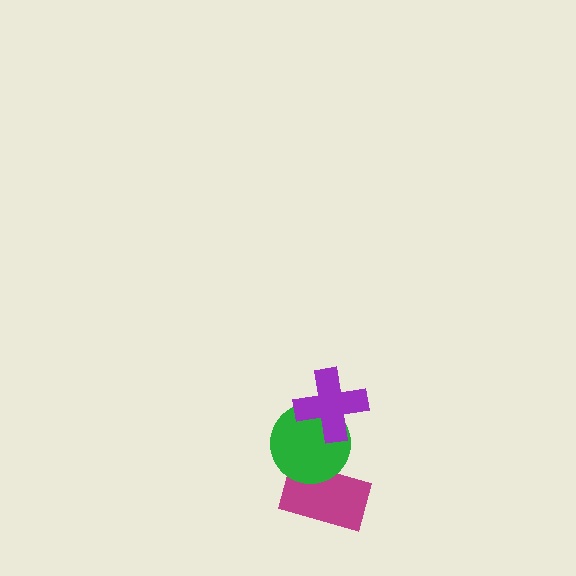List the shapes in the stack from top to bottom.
From top to bottom: the purple cross, the green circle, the magenta rectangle.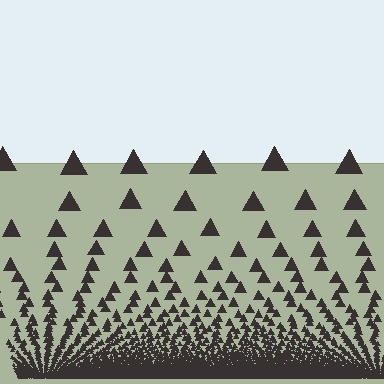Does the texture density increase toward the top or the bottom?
Density increases toward the bottom.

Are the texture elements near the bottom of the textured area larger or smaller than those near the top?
Smaller. The gradient is inverted — elements near the bottom are smaller and denser.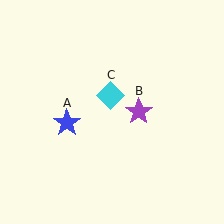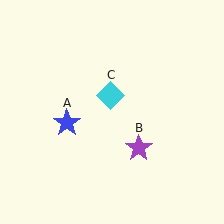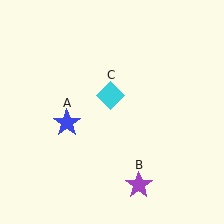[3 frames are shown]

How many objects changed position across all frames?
1 object changed position: purple star (object B).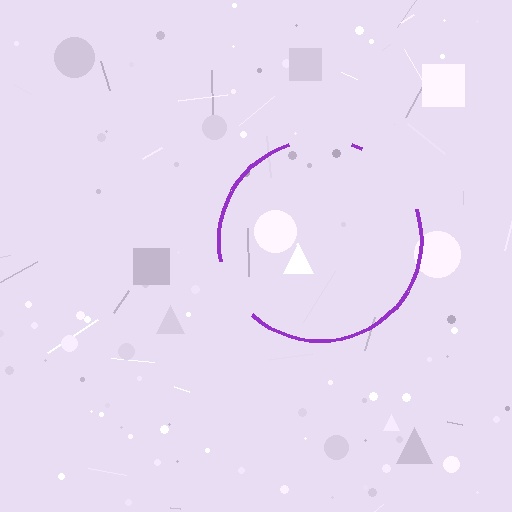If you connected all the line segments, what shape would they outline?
They would outline a circle.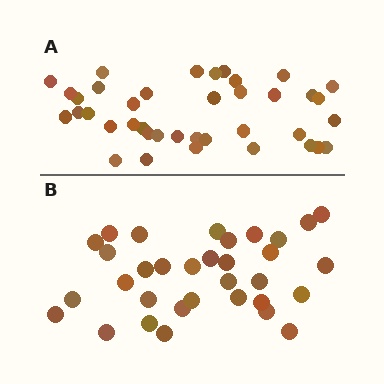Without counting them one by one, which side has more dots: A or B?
Region A (the top region) has more dots.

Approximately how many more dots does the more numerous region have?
Region A has about 6 more dots than region B.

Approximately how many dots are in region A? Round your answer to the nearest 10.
About 40 dots. (The exact count is 39, which rounds to 40.)